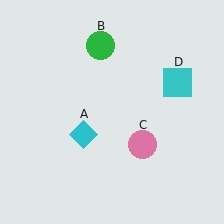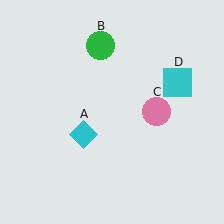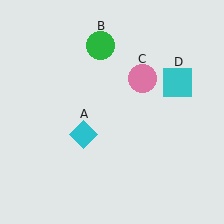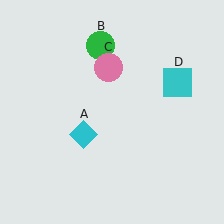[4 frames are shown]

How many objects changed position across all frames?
1 object changed position: pink circle (object C).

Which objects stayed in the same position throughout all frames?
Cyan diamond (object A) and green circle (object B) and cyan square (object D) remained stationary.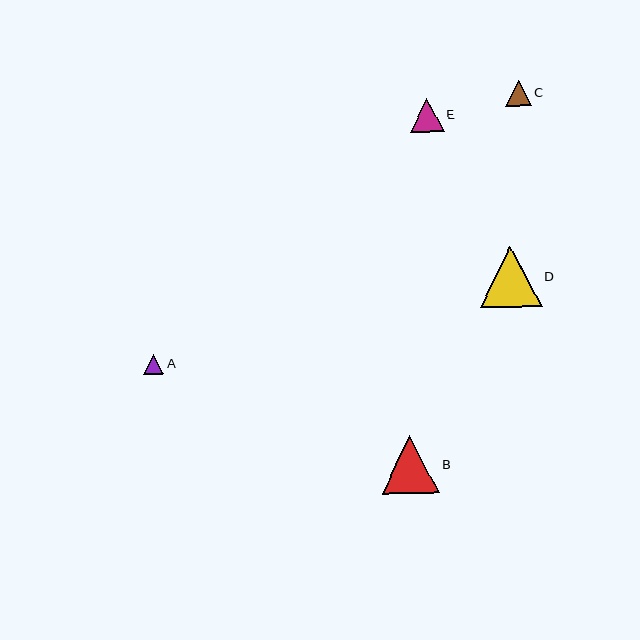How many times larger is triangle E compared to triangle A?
Triangle E is approximately 1.7 times the size of triangle A.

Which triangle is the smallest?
Triangle A is the smallest with a size of approximately 20 pixels.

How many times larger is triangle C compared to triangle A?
Triangle C is approximately 1.3 times the size of triangle A.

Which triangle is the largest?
Triangle D is the largest with a size of approximately 61 pixels.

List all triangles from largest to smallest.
From largest to smallest: D, B, E, C, A.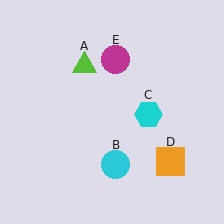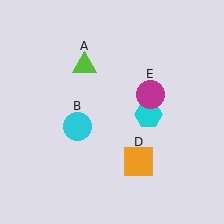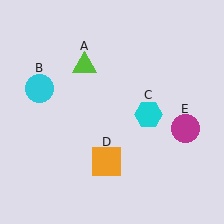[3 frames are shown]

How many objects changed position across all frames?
3 objects changed position: cyan circle (object B), orange square (object D), magenta circle (object E).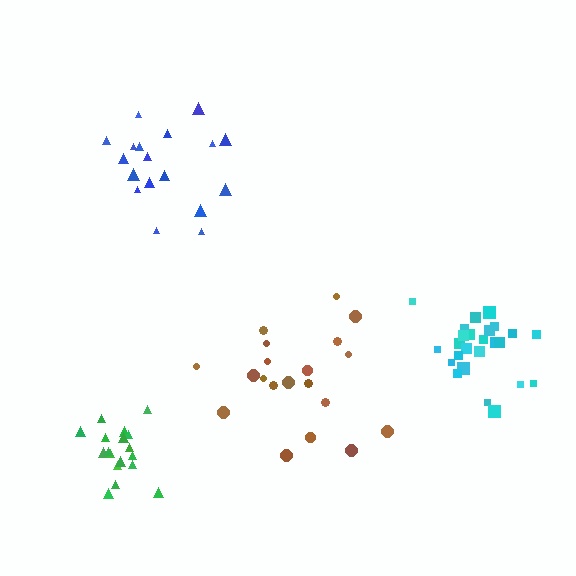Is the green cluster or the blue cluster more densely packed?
Green.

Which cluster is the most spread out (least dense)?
Brown.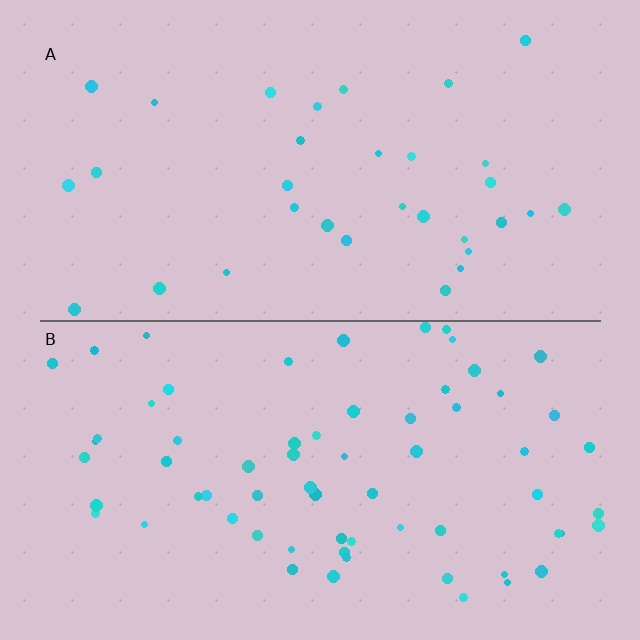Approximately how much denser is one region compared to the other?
Approximately 2.0× — region B over region A.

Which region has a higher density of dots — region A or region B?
B (the bottom).